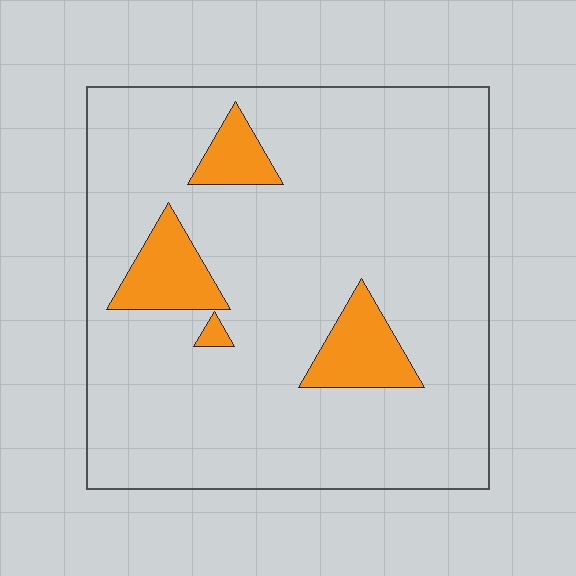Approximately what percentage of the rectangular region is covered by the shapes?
Approximately 10%.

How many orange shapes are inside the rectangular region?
4.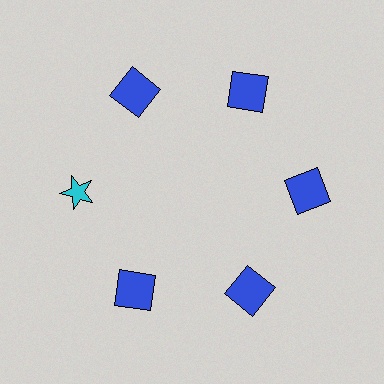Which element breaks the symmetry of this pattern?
The cyan star at roughly the 9 o'clock position breaks the symmetry. All other shapes are blue squares.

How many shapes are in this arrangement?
There are 6 shapes arranged in a ring pattern.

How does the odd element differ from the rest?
It differs in both color (cyan instead of blue) and shape (star instead of square).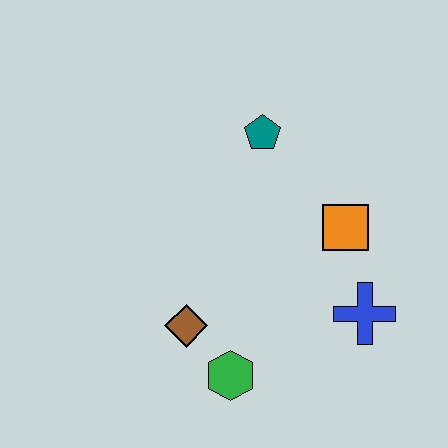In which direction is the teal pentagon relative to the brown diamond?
The teal pentagon is above the brown diamond.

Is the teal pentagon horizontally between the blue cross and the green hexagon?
Yes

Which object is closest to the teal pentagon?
The orange square is closest to the teal pentagon.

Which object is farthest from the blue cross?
The teal pentagon is farthest from the blue cross.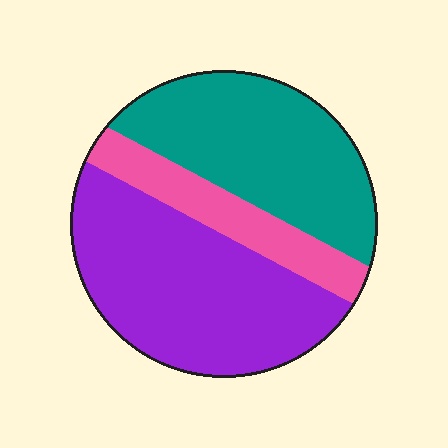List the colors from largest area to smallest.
From largest to smallest: purple, teal, pink.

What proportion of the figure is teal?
Teal takes up about three eighths (3/8) of the figure.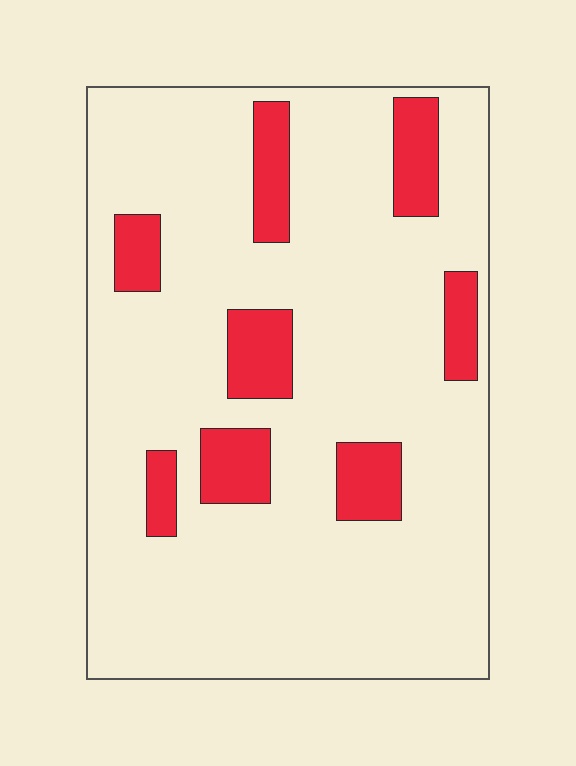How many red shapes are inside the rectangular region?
8.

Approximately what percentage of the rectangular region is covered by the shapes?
Approximately 15%.